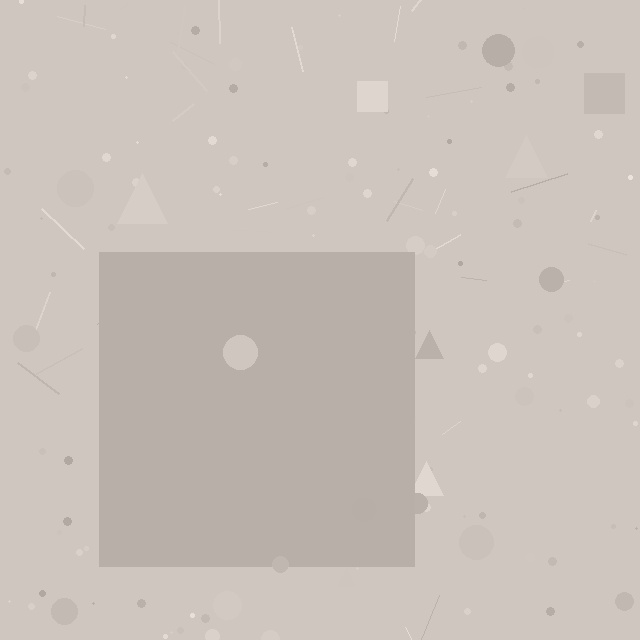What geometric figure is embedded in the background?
A square is embedded in the background.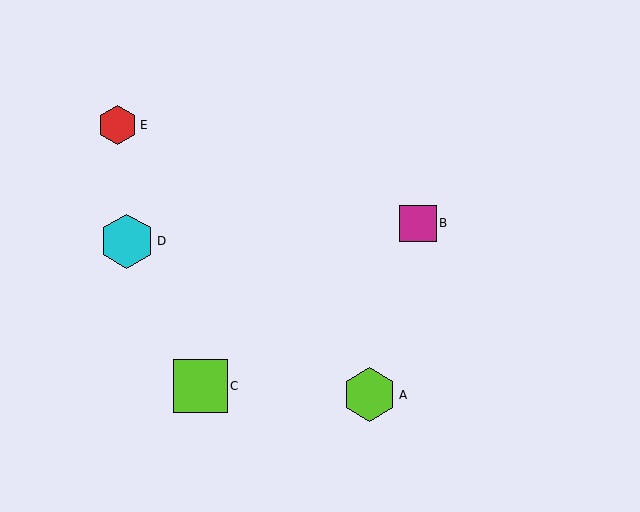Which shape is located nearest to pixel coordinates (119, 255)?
The cyan hexagon (labeled D) at (127, 241) is nearest to that location.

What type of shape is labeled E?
Shape E is a red hexagon.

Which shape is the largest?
The cyan hexagon (labeled D) is the largest.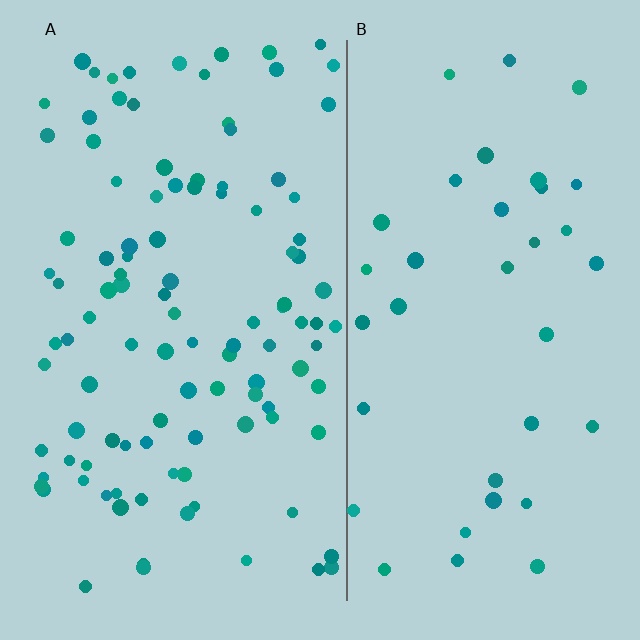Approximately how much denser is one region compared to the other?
Approximately 2.9× — region A over region B.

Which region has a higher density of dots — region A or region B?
A (the left).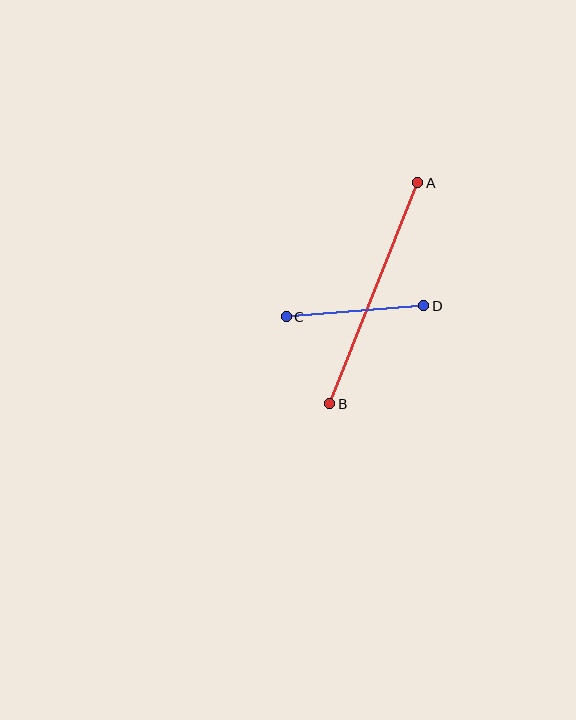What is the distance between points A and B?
The distance is approximately 238 pixels.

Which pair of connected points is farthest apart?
Points A and B are farthest apart.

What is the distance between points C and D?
The distance is approximately 138 pixels.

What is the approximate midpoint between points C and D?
The midpoint is at approximately (355, 311) pixels.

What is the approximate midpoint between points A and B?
The midpoint is at approximately (374, 293) pixels.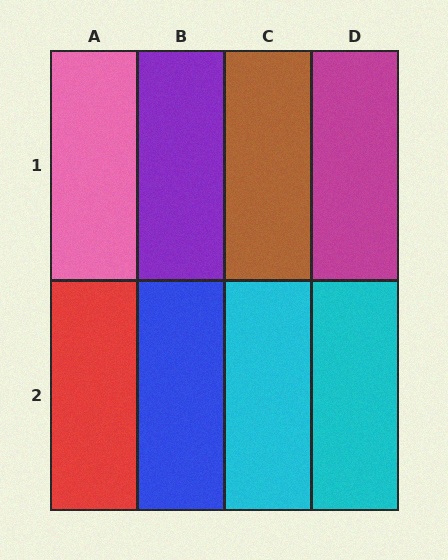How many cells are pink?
1 cell is pink.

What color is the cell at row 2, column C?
Cyan.